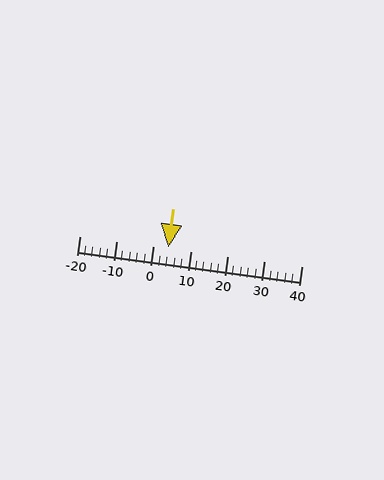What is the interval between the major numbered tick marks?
The major tick marks are spaced 10 units apart.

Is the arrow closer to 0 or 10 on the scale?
The arrow is closer to 0.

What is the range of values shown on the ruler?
The ruler shows values from -20 to 40.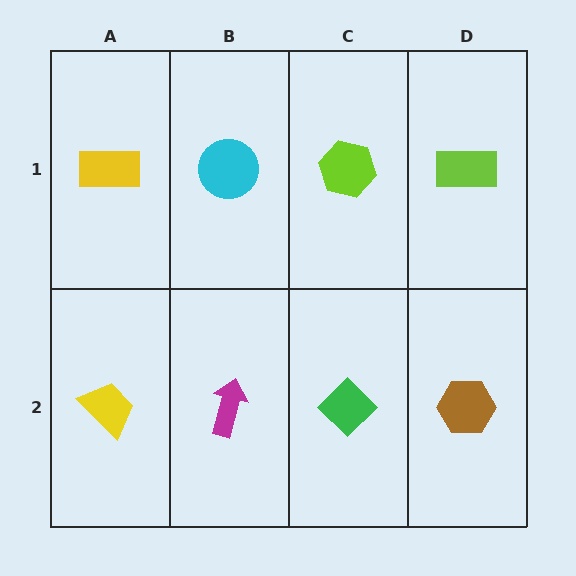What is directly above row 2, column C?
A lime hexagon.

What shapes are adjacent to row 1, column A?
A yellow trapezoid (row 2, column A), a cyan circle (row 1, column B).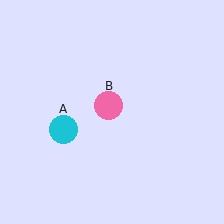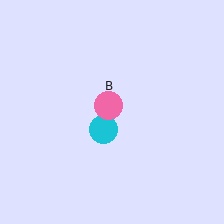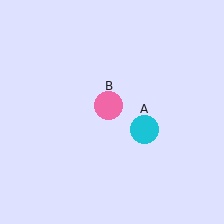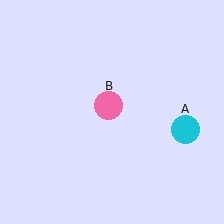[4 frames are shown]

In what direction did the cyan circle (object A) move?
The cyan circle (object A) moved right.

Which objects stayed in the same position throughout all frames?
Pink circle (object B) remained stationary.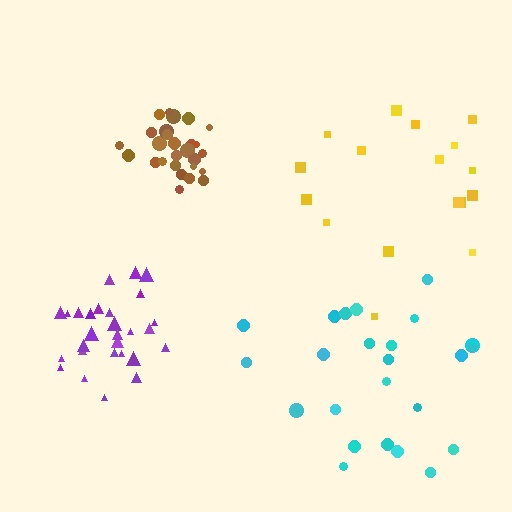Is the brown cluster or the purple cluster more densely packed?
Brown.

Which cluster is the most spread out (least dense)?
Yellow.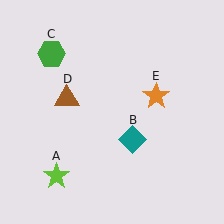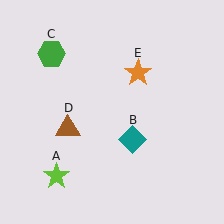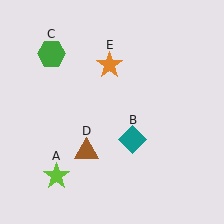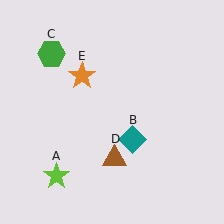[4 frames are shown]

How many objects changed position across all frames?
2 objects changed position: brown triangle (object D), orange star (object E).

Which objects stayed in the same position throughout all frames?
Lime star (object A) and teal diamond (object B) and green hexagon (object C) remained stationary.